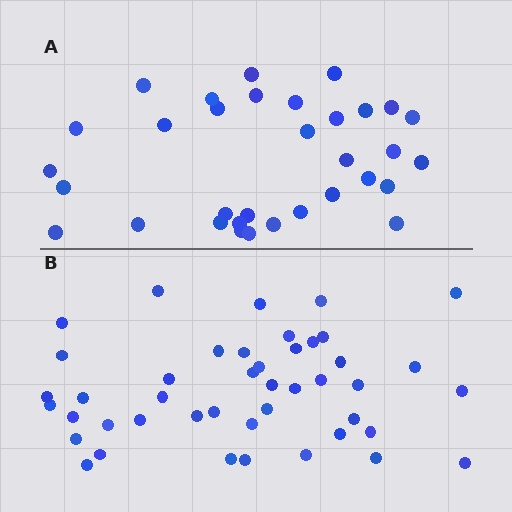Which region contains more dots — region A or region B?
Region B (the bottom region) has more dots.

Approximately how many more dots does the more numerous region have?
Region B has roughly 12 or so more dots than region A.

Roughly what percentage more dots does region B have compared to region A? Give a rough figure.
About 35% more.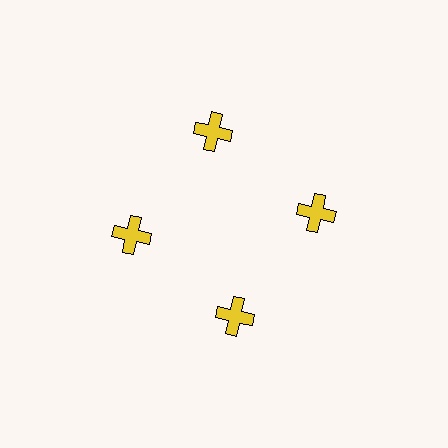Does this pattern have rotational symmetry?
Yes, this pattern has 4-fold rotational symmetry. It looks the same after rotating 90 degrees around the center.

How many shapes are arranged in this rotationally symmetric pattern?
There are 4 shapes, arranged in 4 groups of 1.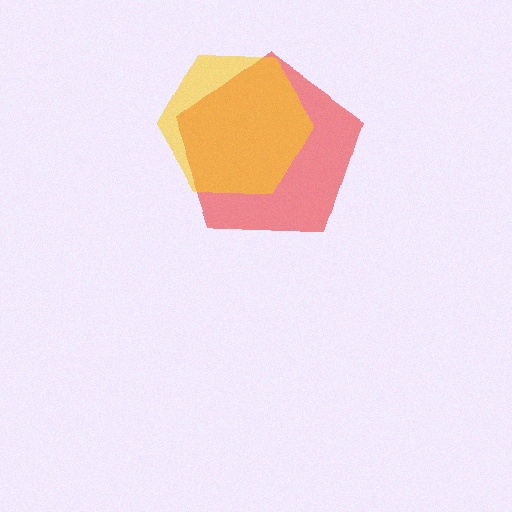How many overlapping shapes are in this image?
There are 2 overlapping shapes in the image.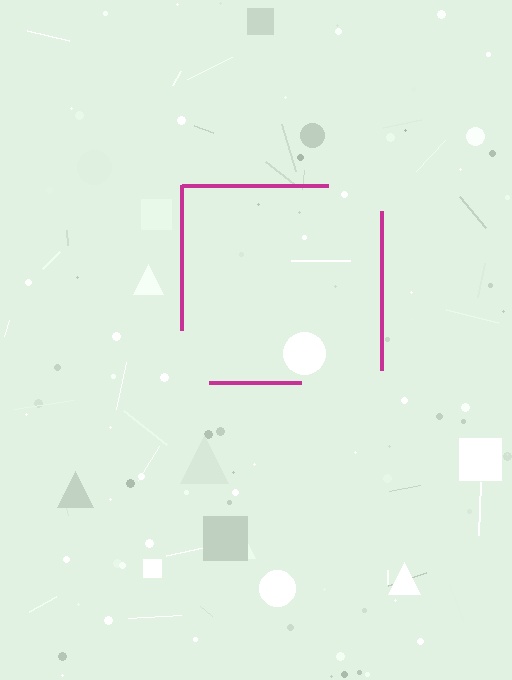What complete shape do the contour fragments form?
The contour fragments form a square.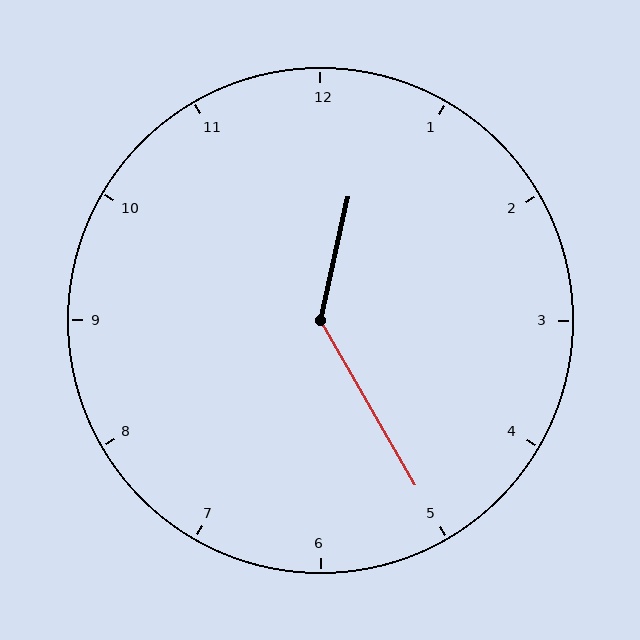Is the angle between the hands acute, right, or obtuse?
It is obtuse.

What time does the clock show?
12:25.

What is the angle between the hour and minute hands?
Approximately 138 degrees.